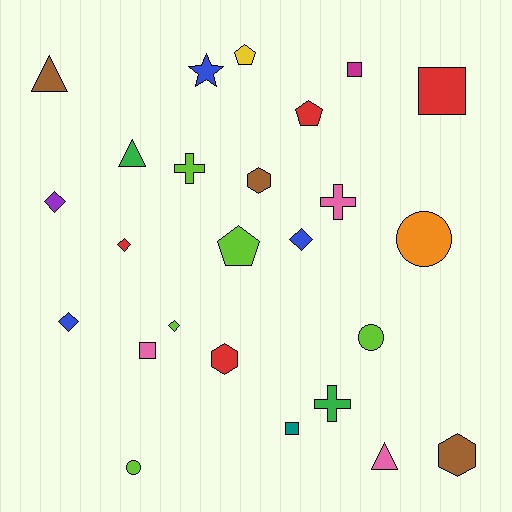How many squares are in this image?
There are 4 squares.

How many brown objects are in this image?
There are 3 brown objects.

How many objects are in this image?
There are 25 objects.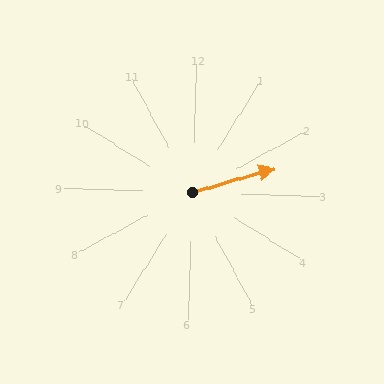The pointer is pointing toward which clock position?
Roughly 2 o'clock.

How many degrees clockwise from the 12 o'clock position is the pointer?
Approximately 72 degrees.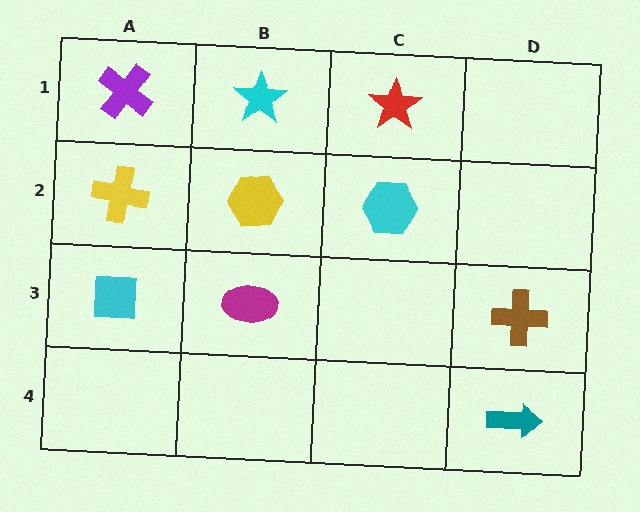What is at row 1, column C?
A red star.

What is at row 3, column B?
A magenta ellipse.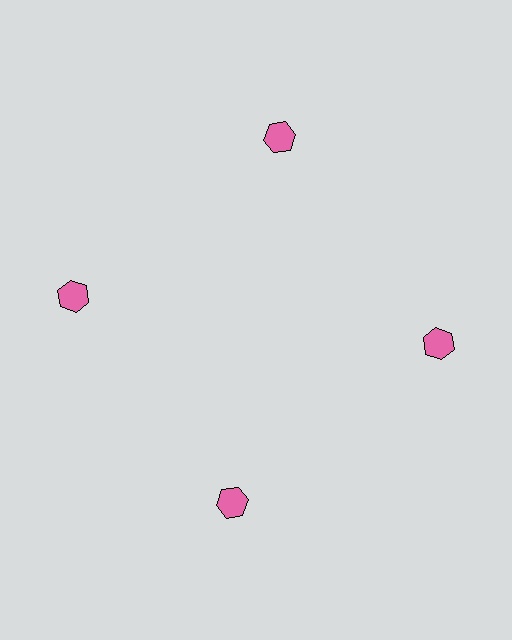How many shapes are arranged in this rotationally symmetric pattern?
There are 4 shapes, arranged in 4 groups of 1.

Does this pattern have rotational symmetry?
Yes, this pattern has 4-fold rotational symmetry. It looks the same after rotating 90 degrees around the center.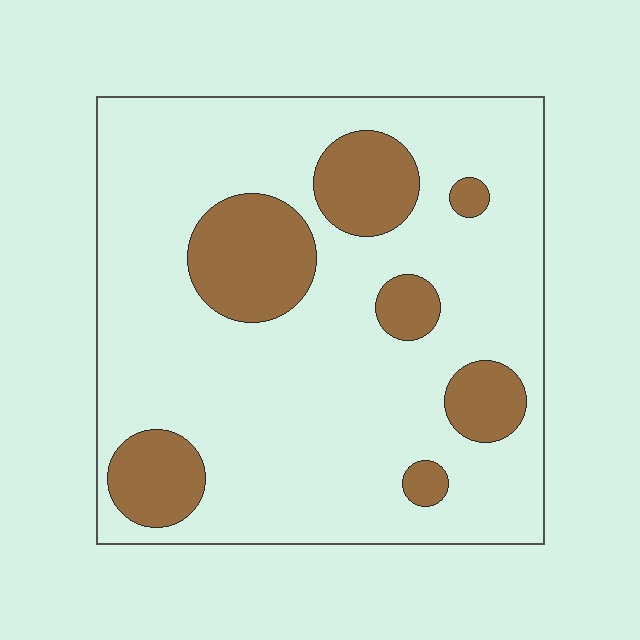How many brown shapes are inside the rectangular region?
7.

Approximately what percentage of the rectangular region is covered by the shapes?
Approximately 20%.